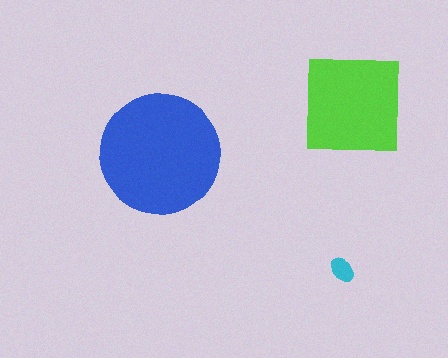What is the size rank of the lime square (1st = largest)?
2nd.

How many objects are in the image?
There are 3 objects in the image.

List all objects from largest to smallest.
The blue circle, the lime square, the cyan ellipse.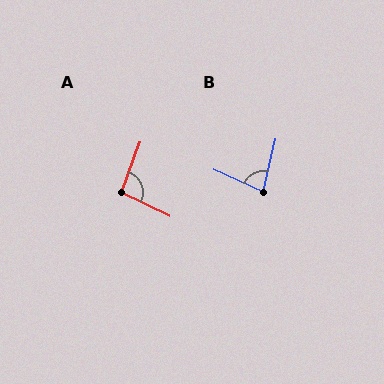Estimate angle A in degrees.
Approximately 96 degrees.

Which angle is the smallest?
B, at approximately 79 degrees.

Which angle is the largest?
A, at approximately 96 degrees.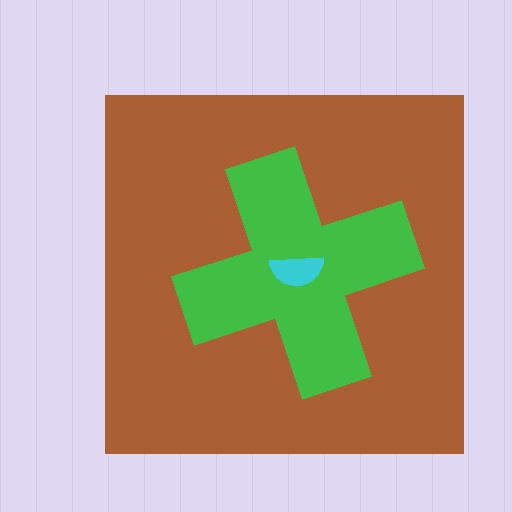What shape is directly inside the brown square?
The green cross.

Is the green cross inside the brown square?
Yes.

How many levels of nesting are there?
3.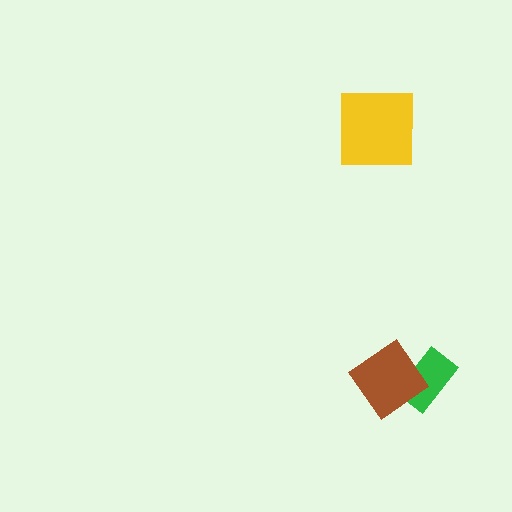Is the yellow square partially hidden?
No, no other shape covers it.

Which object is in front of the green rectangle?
The brown diamond is in front of the green rectangle.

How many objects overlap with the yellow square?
0 objects overlap with the yellow square.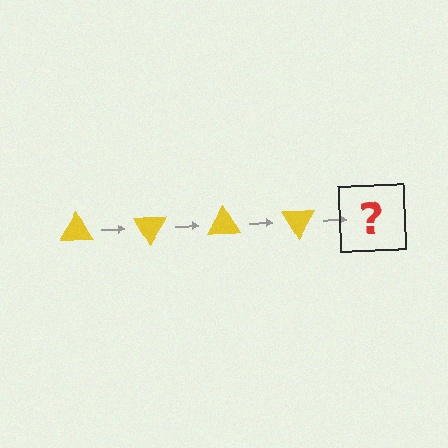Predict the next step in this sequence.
The next step is a yellow triangle rotated 240 degrees.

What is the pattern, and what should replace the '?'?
The pattern is that the triangle rotates 60 degrees each step. The '?' should be a yellow triangle rotated 240 degrees.